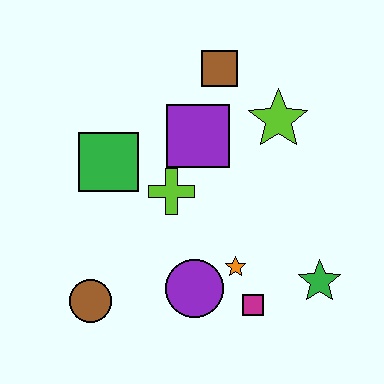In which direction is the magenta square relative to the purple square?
The magenta square is below the purple square.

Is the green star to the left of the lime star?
No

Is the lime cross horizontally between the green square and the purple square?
Yes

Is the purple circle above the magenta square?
Yes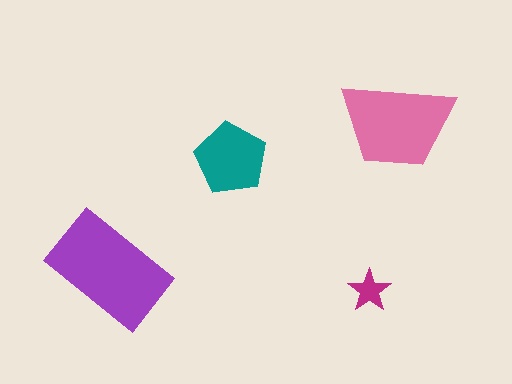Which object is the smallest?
The magenta star.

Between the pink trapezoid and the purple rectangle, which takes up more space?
The purple rectangle.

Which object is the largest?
The purple rectangle.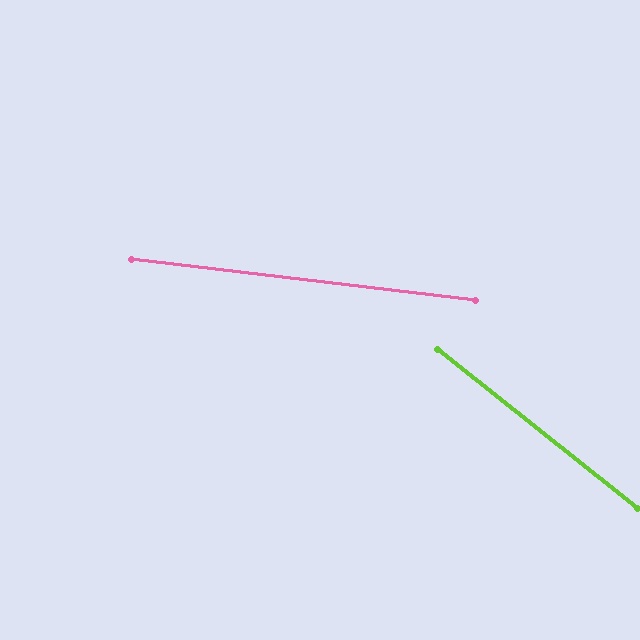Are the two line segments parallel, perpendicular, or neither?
Neither parallel nor perpendicular — they differ by about 32°.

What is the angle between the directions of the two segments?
Approximately 32 degrees.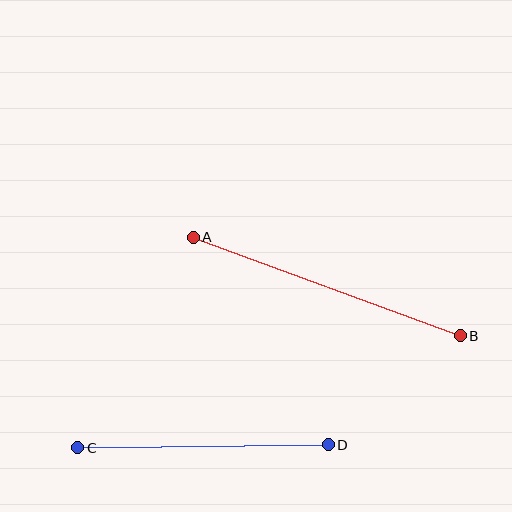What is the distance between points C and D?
The distance is approximately 251 pixels.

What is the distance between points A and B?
The distance is approximately 285 pixels.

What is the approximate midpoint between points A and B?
The midpoint is at approximately (327, 286) pixels.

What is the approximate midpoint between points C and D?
The midpoint is at approximately (203, 446) pixels.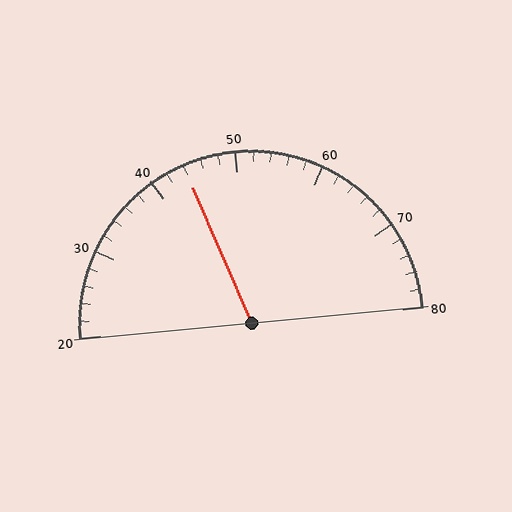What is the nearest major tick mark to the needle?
The nearest major tick mark is 40.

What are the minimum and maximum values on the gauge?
The gauge ranges from 20 to 80.